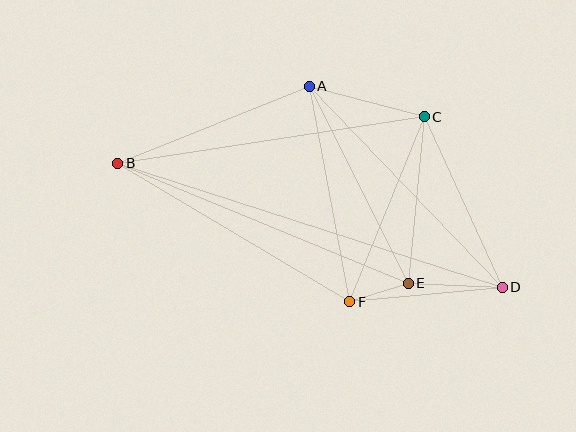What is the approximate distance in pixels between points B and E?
The distance between B and E is approximately 315 pixels.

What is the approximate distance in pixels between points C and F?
The distance between C and F is approximately 200 pixels.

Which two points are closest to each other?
Points E and F are closest to each other.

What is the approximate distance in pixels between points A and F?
The distance between A and F is approximately 219 pixels.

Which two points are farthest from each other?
Points B and D are farthest from each other.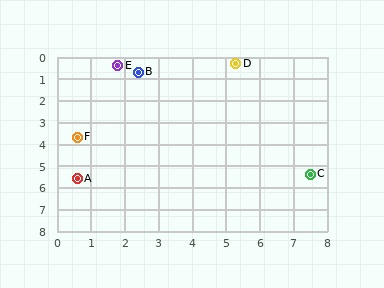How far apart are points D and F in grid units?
Points D and F are about 5.8 grid units apart.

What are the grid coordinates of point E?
Point E is at approximately (1.8, 0.4).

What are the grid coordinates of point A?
Point A is at approximately (0.6, 5.6).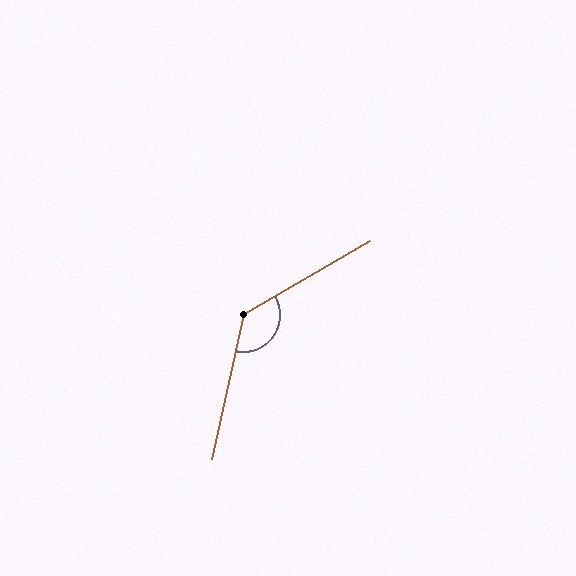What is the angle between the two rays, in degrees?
Approximately 133 degrees.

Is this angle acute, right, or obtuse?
It is obtuse.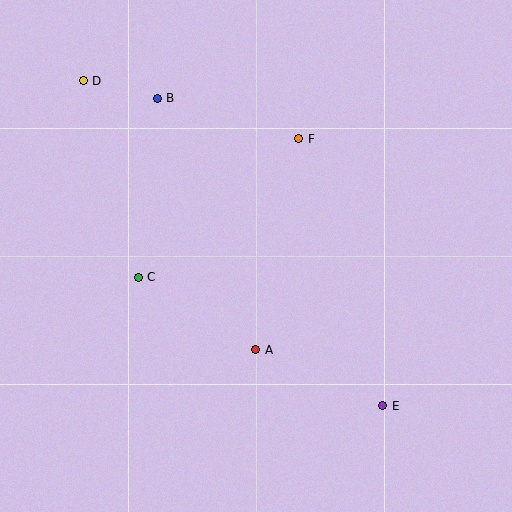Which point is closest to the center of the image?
Point A at (256, 350) is closest to the center.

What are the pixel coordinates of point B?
Point B is at (157, 98).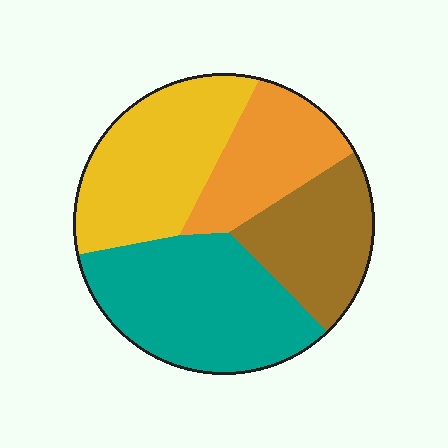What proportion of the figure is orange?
Orange takes up about one fifth (1/5) of the figure.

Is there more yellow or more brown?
Yellow.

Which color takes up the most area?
Teal, at roughly 35%.